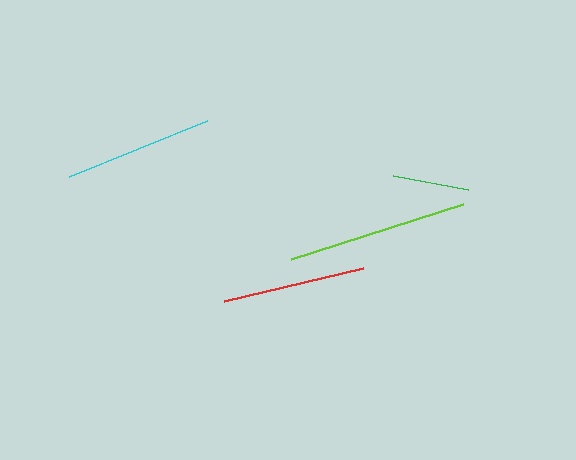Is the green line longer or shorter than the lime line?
The lime line is longer than the green line.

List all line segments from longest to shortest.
From longest to shortest: lime, cyan, red, green.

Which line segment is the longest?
The lime line is the longest at approximately 181 pixels.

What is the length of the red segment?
The red segment is approximately 143 pixels long.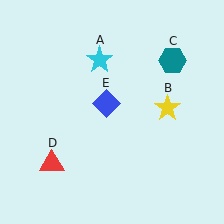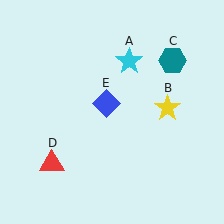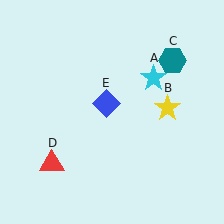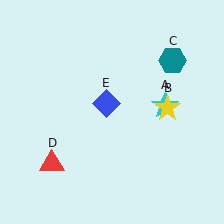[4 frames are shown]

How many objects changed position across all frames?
1 object changed position: cyan star (object A).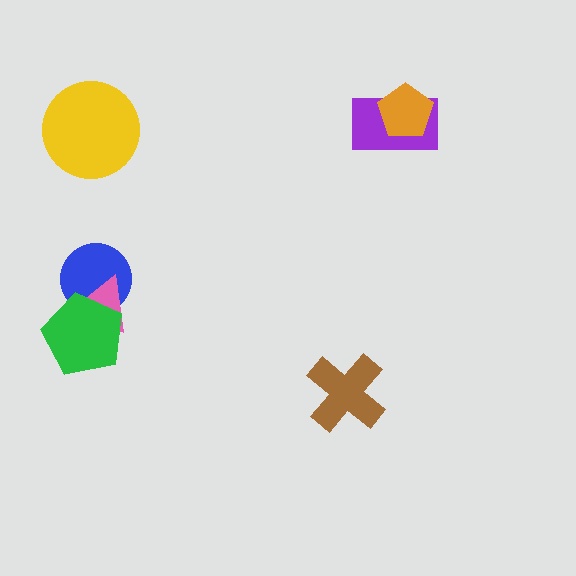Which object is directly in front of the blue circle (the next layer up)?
The pink triangle is directly in front of the blue circle.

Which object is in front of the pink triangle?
The green pentagon is in front of the pink triangle.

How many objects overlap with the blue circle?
2 objects overlap with the blue circle.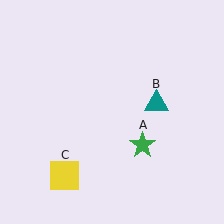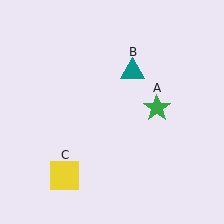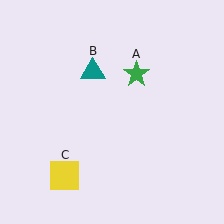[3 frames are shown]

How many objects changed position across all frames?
2 objects changed position: green star (object A), teal triangle (object B).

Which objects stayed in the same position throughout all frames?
Yellow square (object C) remained stationary.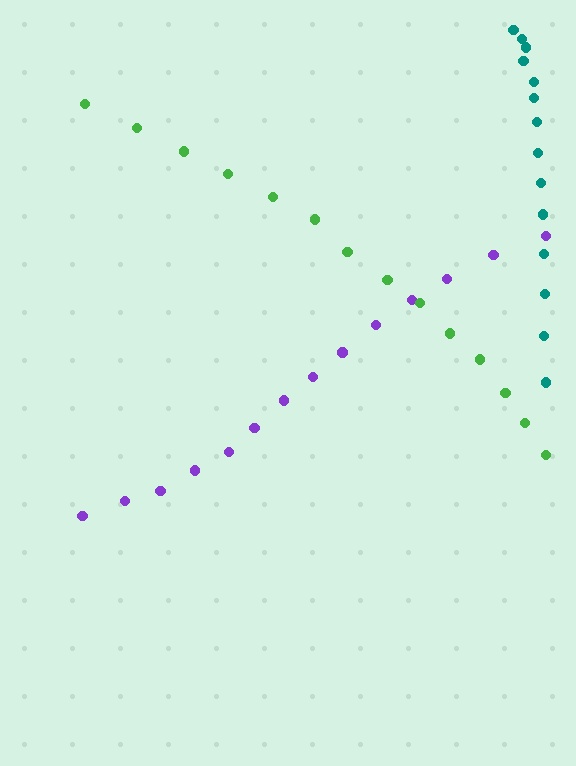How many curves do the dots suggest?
There are 3 distinct paths.